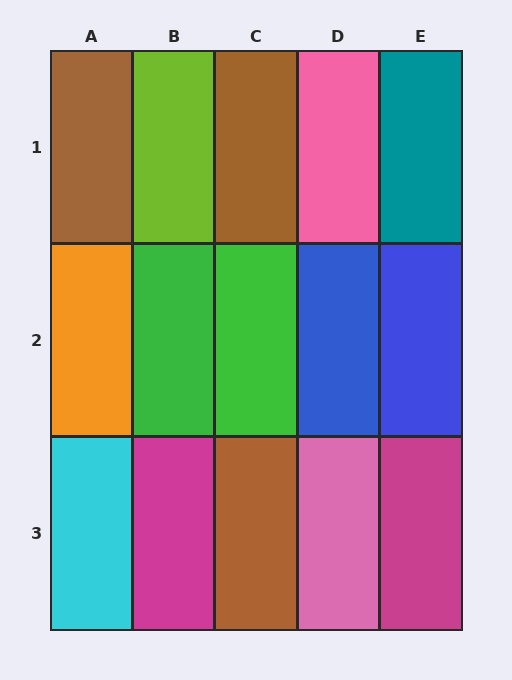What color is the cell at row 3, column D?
Pink.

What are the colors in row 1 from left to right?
Brown, lime, brown, pink, teal.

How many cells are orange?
1 cell is orange.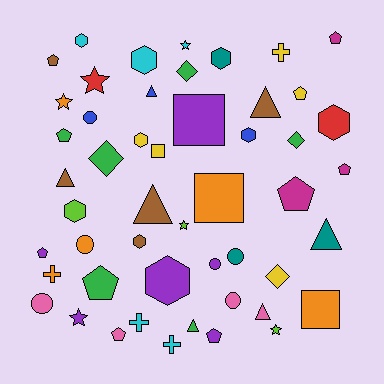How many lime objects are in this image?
There are 3 lime objects.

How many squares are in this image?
There are 4 squares.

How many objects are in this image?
There are 50 objects.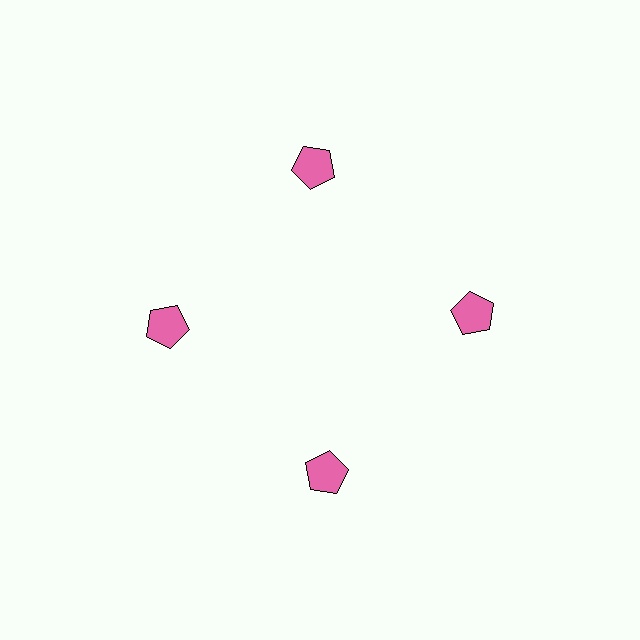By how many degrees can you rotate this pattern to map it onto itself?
The pattern maps onto itself every 90 degrees of rotation.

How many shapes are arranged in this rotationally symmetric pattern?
There are 4 shapes, arranged in 4 groups of 1.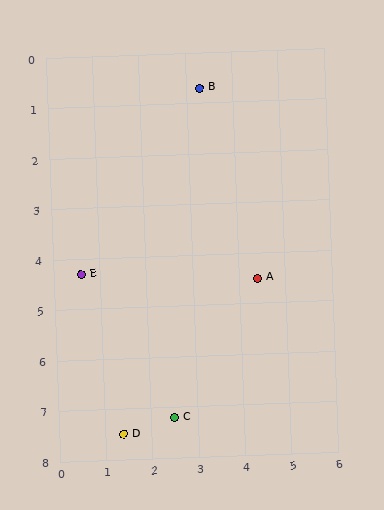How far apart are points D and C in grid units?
Points D and C are about 1.1 grid units apart.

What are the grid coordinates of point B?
Point B is at approximately (3.3, 0.7).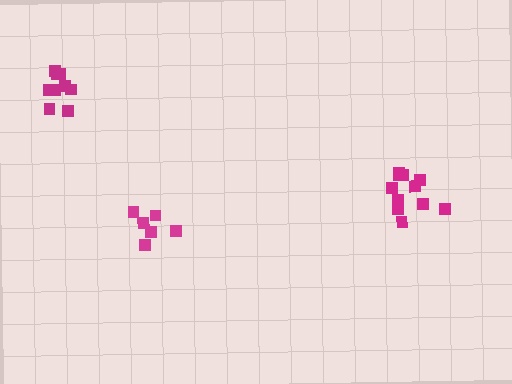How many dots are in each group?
Group 1: 11 dots, Group 2: 6 dots, Group 3: 9 dots (26 total).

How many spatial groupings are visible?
There are 3 spatial groupings.